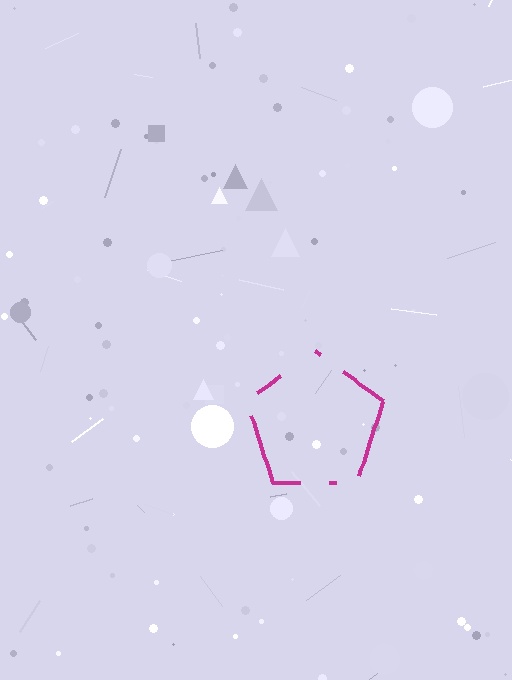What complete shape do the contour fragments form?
The contour fragments form a pentagon.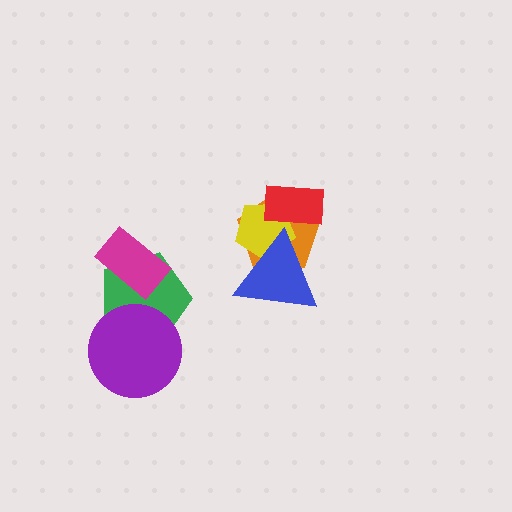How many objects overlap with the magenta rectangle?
1 object overlaps with the magenta rectangle.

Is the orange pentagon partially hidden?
Yes, it is partially covered by another shape.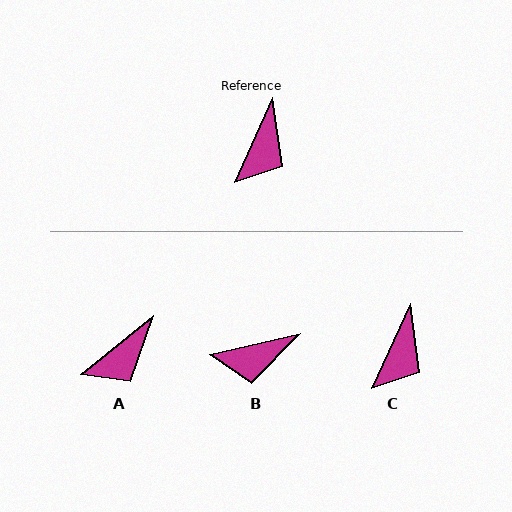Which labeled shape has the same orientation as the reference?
C.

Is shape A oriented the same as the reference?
No, it is off by about 27 degrees.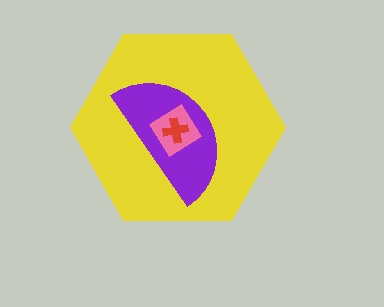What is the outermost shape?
The yellow hexagon.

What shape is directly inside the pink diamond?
The red cross.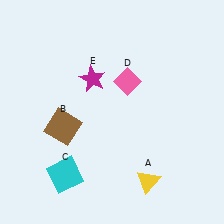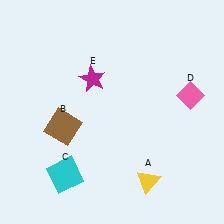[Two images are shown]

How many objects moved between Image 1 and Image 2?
1 object moved between the two images.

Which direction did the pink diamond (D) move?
The pink diamond (D) moved right.